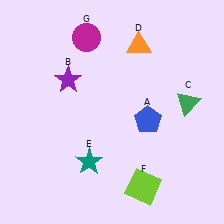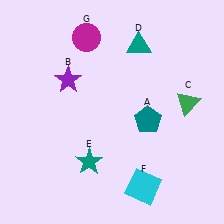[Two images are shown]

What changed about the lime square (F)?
In Image 1, F is lime. In Image 2, it changed to cyan.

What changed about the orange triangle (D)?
In Image 1, D is orange. In Image 2, it changed to teal.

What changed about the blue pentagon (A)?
In Image 1, A is blue. In Image 2, it changed to teal.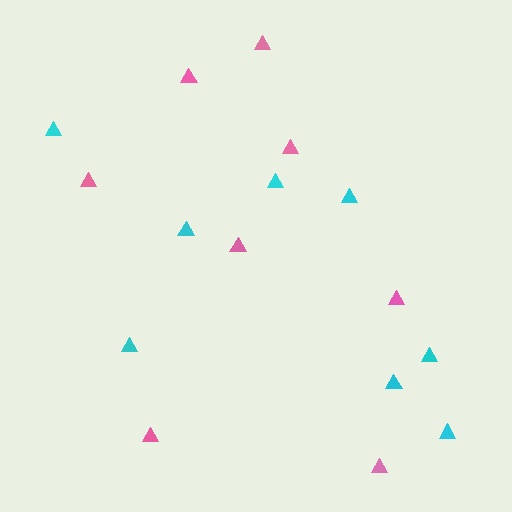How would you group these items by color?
There are 2 groups: one group of cyan triangles (8) and one group of pink triangles (8).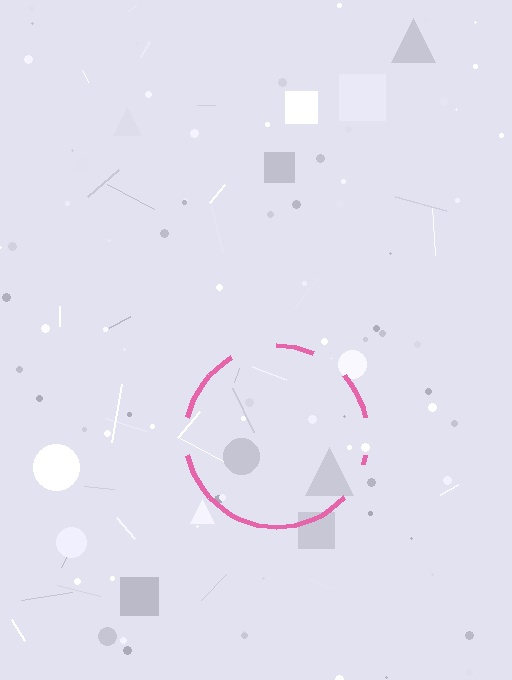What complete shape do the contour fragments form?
The contour fragments form a circle.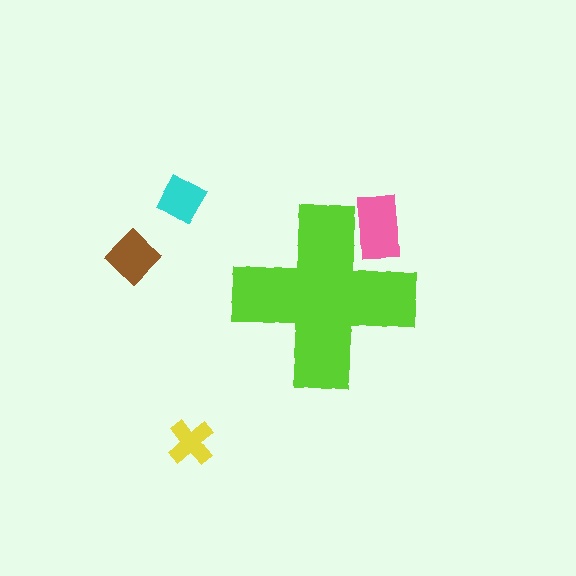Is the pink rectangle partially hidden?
Yes, the pink rectangle is partially hidden behind the lime cross.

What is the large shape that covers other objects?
A lime cross.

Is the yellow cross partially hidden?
No, the yellow cross is fully visible.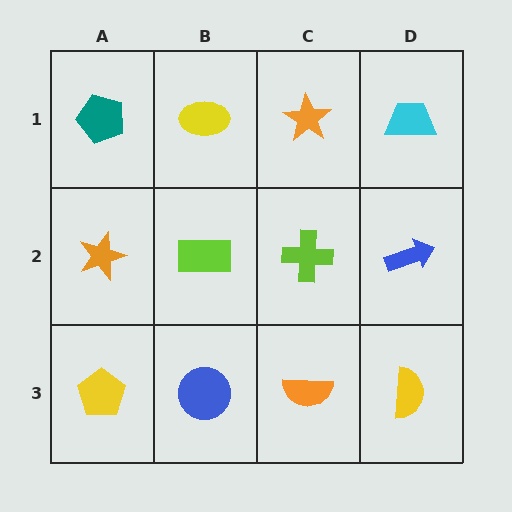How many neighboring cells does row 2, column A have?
3.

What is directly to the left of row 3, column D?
An orange semicircle.